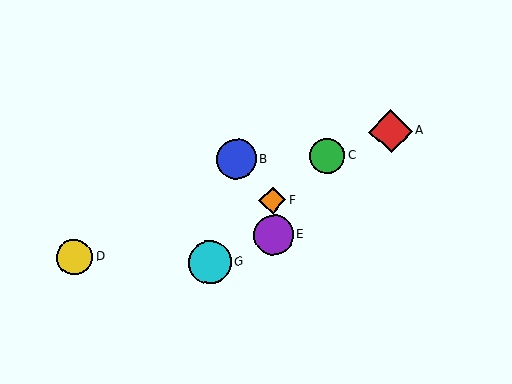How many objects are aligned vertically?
2 objects (E, F) are aligned vertically.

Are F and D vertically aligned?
No, F is at x≈272 and D is at x≈74.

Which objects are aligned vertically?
Objects E, F are aligned vertically.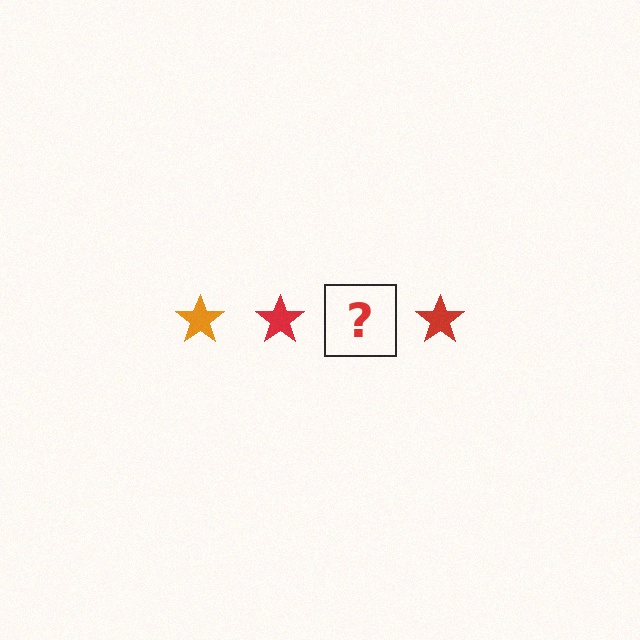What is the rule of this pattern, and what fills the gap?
The rule is that the pattern cycles through orange, red stars. The gap should be filled with an orange star.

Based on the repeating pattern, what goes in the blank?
The blank should be an orange star.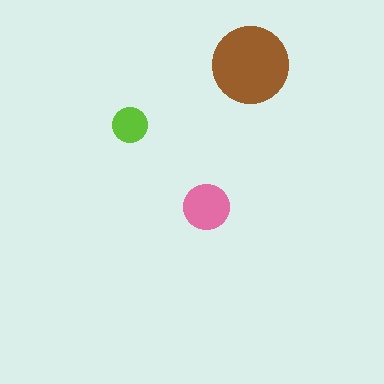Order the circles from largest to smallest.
the brown one, the pink one, the lime one.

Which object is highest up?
The brown circle is topmost.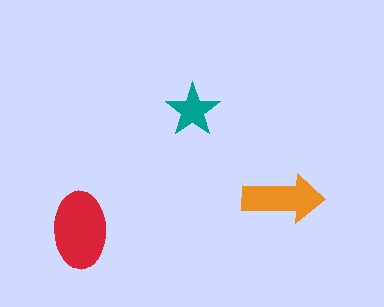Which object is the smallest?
The teal star.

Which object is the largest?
The red ellipse.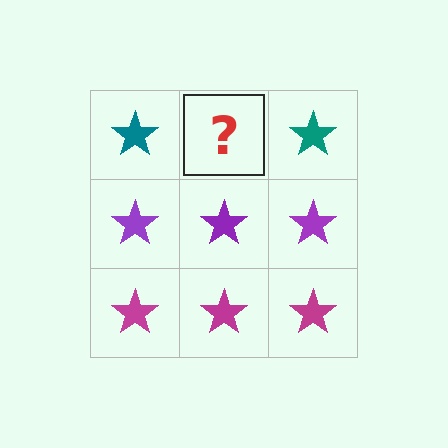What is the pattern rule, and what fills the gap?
The rule is that each row has a consistent color. The gap should be filled with a teal star.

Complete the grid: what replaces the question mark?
The question mark should be replaced with a teal star.